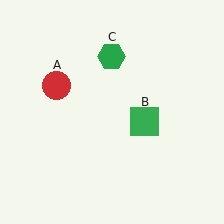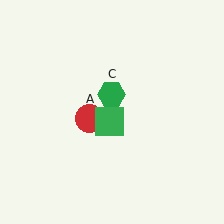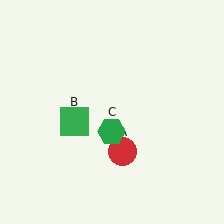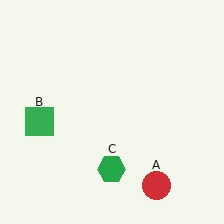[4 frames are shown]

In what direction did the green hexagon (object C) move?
The green hexagon (object C) moved down.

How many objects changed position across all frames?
3 objects changed position: red circle (object A), green square (object B), green hexagon (object C).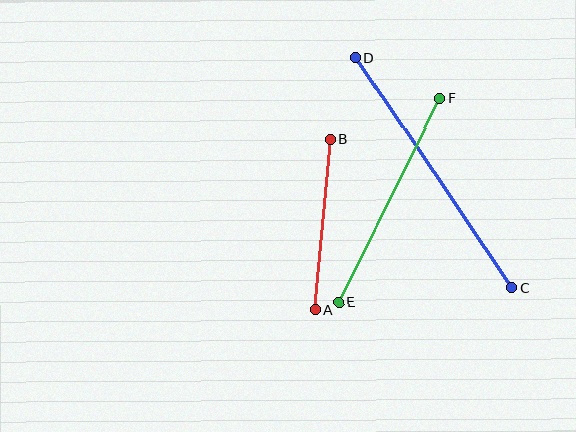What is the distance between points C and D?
The distance is approximately 278 pixels.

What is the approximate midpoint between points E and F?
The midpoint is at approximately (389, 200) pixels.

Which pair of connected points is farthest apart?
Points C and D are farthest apart.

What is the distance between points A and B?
The distance is approximately 171 pixels.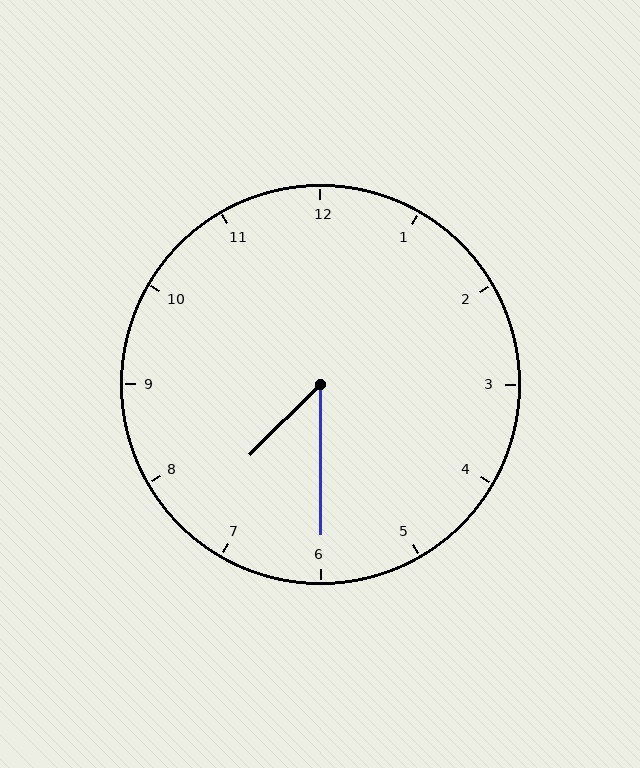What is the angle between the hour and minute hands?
Approximately 45 degrees.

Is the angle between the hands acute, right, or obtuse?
It is acute.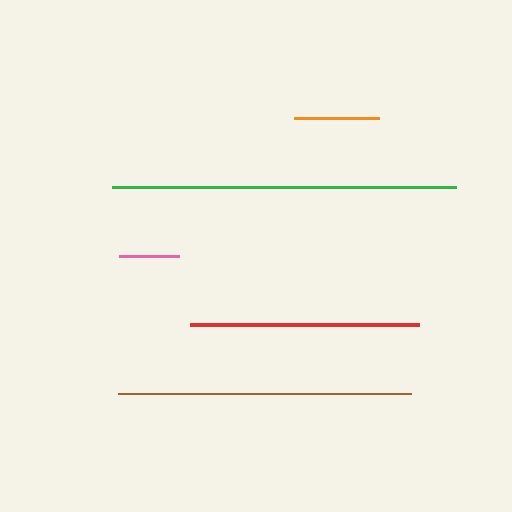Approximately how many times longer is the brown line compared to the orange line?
The brown line is approximately 3.4 times the length of the orange line.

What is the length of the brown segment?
The brown segment is approximately 294 pixels long.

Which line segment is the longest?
The green line is the longest at approximately 344 pixels.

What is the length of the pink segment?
The pink segment is approximately 60 pixels long.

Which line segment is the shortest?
The pink line is the shortest at approximately 60 pixels.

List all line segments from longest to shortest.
From longest to shortest: green, brown, red, orange, pink.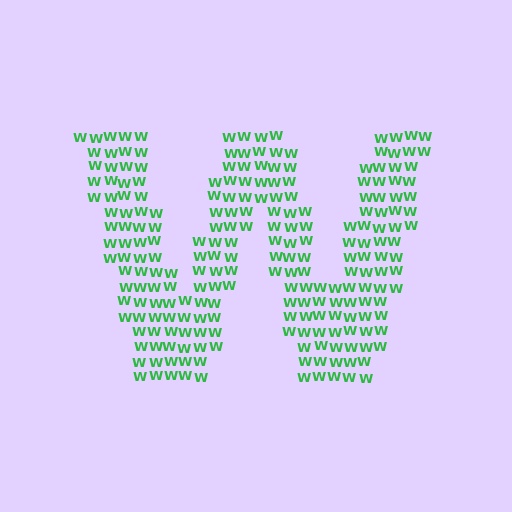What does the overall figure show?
The overall figure shows the letter W.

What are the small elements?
The small elements are letter W's.